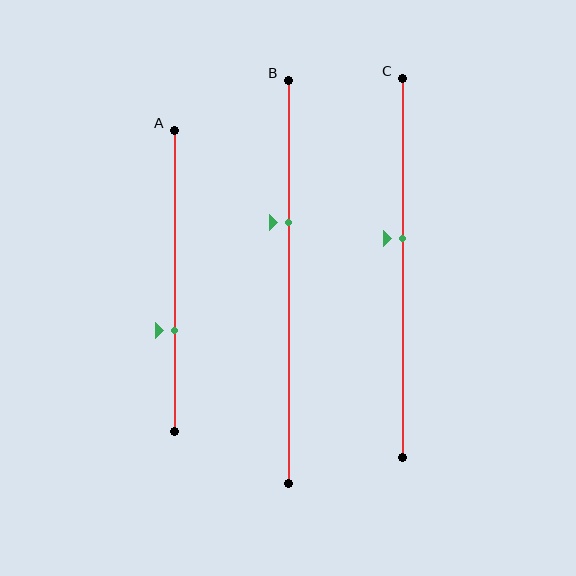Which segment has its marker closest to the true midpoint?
Segment C has its marker closest to the true midpoint.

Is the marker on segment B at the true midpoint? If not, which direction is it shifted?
No, the marker on segment B is shifted upward by about 15% of the segment length.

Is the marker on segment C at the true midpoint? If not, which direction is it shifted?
No, the marker on segment C is shifted upward by about 8% of the segment length.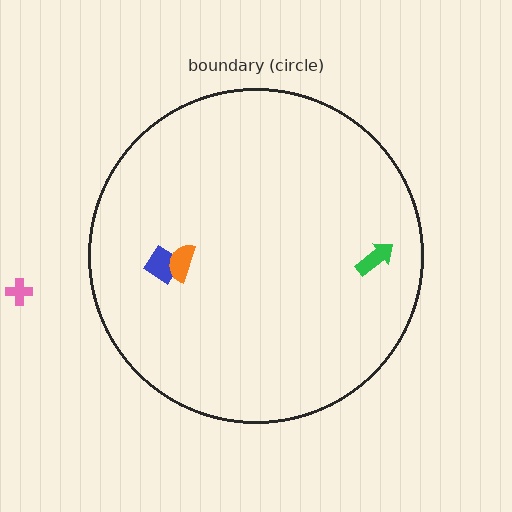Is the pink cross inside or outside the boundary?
Outside.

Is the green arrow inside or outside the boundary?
Inside.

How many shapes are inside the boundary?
3 inside, 1 outside.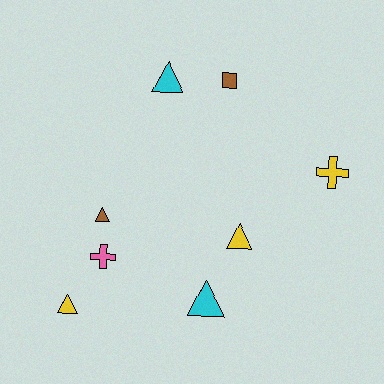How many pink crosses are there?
There is 1 pink cross.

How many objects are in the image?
There are 8 objects.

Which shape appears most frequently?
Triangle, with 5 objects.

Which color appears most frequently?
Yellow, with 3 objects.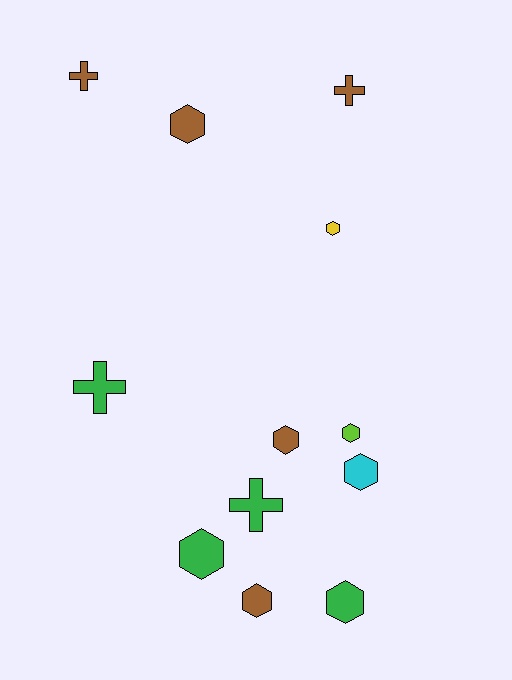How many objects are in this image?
There are 12 objects.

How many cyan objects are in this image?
There is 1 cyan object.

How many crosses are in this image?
There are 4 crosses.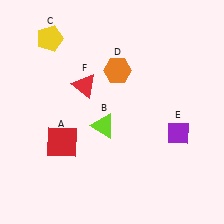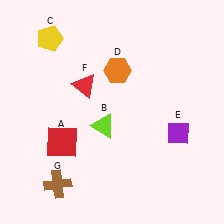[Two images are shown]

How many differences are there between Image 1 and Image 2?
There is 1 difference between the two images.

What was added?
A brown cross (G) was added in Image 2.